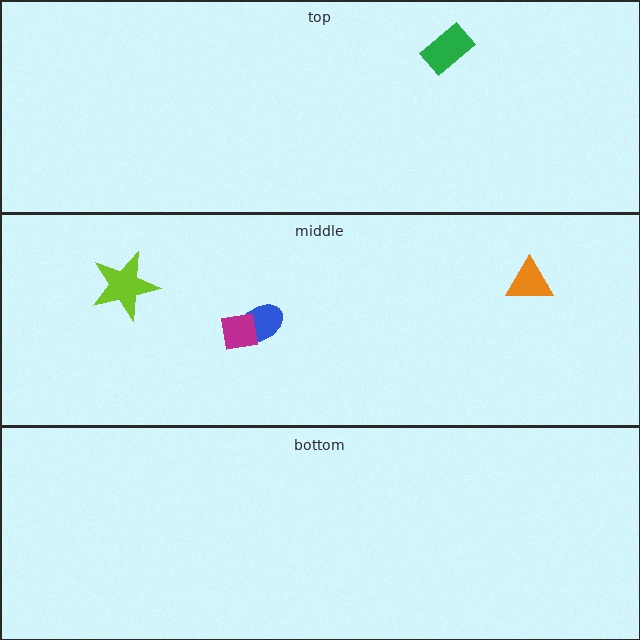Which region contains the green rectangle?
The top region.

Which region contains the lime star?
The middle region.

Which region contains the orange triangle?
The middle region.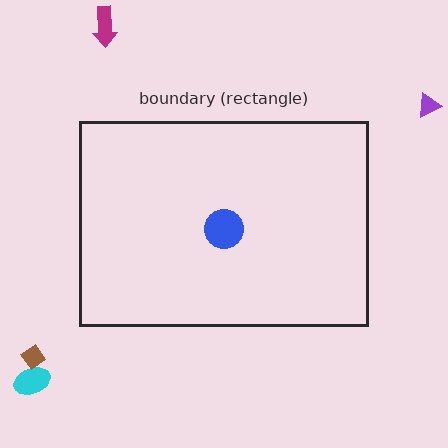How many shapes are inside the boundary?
1 inside, 4 outside.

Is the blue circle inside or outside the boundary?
Inside.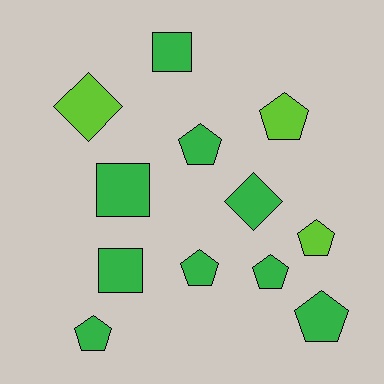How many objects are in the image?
There are 12 objects.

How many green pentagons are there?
There are 5 green pentagons.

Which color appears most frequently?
Green, with 9 objects.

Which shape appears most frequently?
Pentagon, with 7 objects.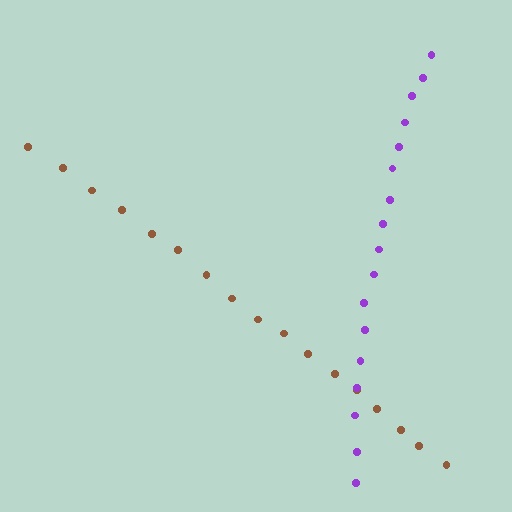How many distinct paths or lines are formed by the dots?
There are 2 distinct paths.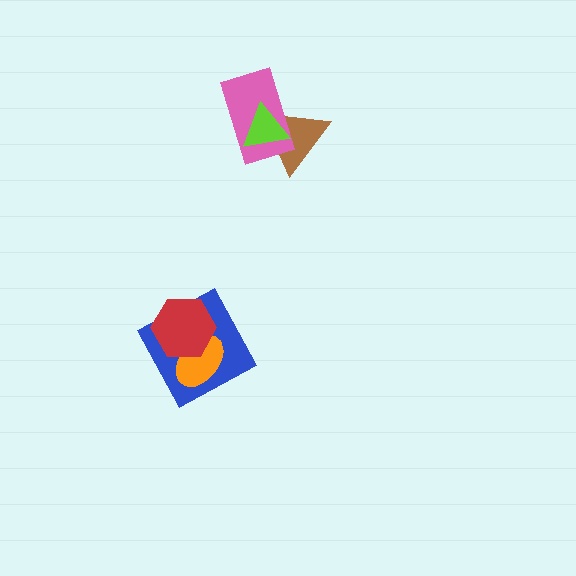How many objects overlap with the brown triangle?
2 objects overlap with the brown triangle.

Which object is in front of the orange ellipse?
The red hexagon is in front of the orange ellipse.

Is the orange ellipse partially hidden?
Yes, it is partially covered by another shape.